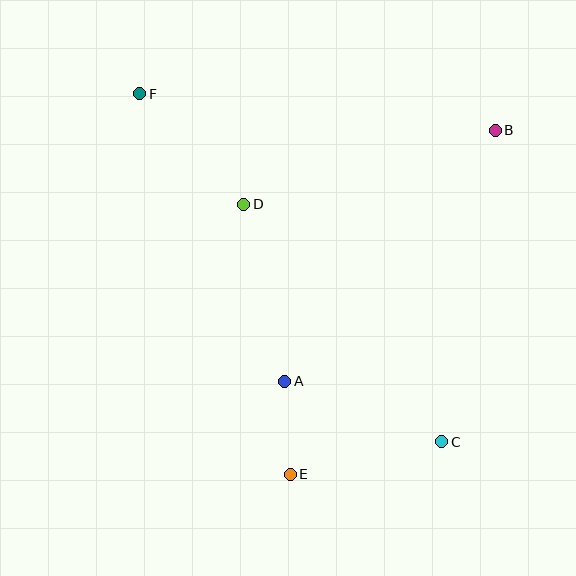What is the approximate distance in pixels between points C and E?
The distance between C and E is approximately 155 pixels.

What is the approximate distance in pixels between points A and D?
The distance between A and D is approximately 182 pixels.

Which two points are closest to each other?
Points A and E are closest to each other.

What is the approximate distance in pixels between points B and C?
The distance between B and C is approximately 316 pixels.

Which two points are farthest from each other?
Points C and F are farthest from each other.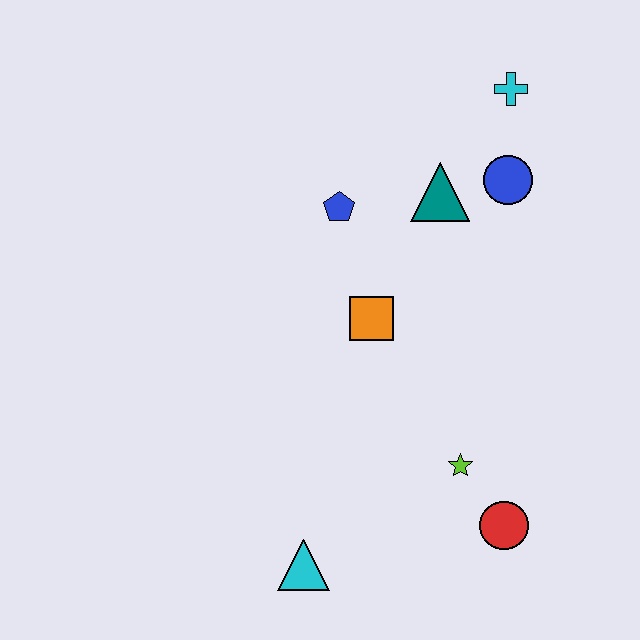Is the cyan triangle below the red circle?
Yes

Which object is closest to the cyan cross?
The blue circle is closest to the cyan cross.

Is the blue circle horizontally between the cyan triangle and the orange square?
No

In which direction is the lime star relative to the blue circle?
The lime star is below the blue circle.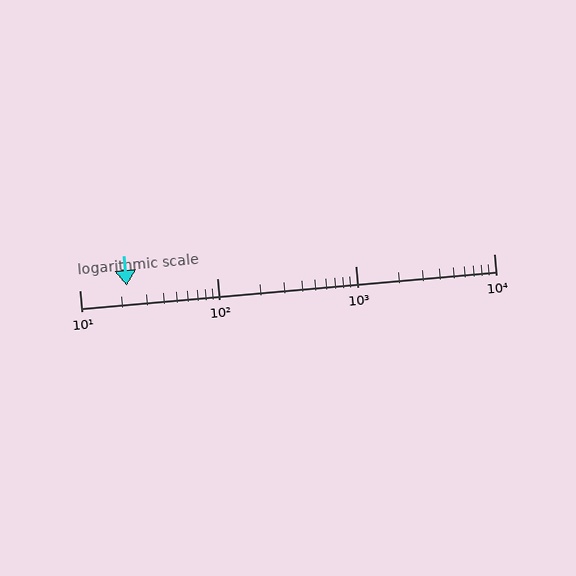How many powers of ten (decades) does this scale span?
The scale spans 3 decades, from 10 to 10000.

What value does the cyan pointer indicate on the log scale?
The pointer indicates approximately 22.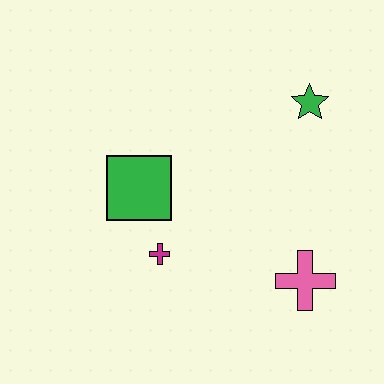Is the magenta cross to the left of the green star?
Yes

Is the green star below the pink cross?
No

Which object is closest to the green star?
The pink cross is closest to the green star.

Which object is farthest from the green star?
The magenta cross is farthest from the green star.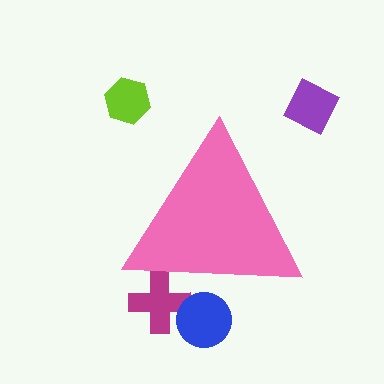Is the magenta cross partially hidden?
Yes, the magenta cross is partially hidden behind the pink triangle.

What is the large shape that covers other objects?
A pink triangle.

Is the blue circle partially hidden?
Yes, the blue circle is partially hidden behind the pink triangle.